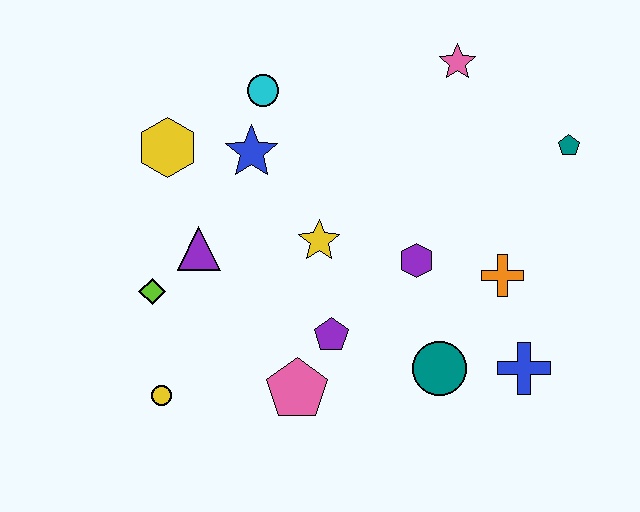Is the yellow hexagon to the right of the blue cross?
No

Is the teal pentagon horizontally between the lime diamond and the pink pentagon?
No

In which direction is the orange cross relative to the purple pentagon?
The orange cross is to the right of the purple pentagon.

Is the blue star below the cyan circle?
Yes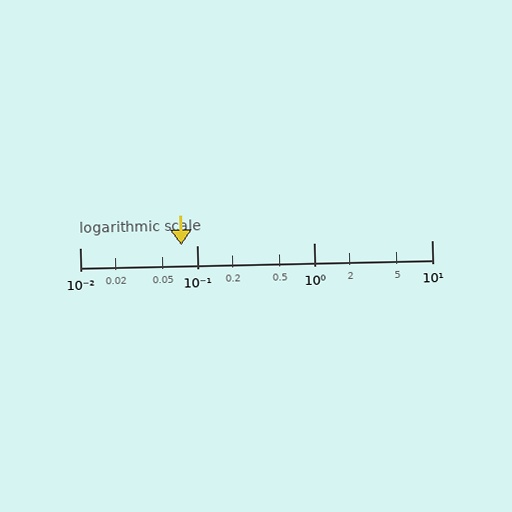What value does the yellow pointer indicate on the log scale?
The pointer indicates approximately 0.074.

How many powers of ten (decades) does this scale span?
The scale spans 3 decades, from 0.01 to 10.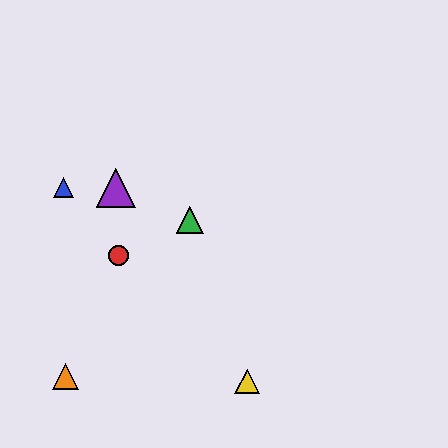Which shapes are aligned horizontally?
The blue triangle, the purple triangle are aligned horizontally.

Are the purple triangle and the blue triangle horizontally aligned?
Yes, both are at y≈188.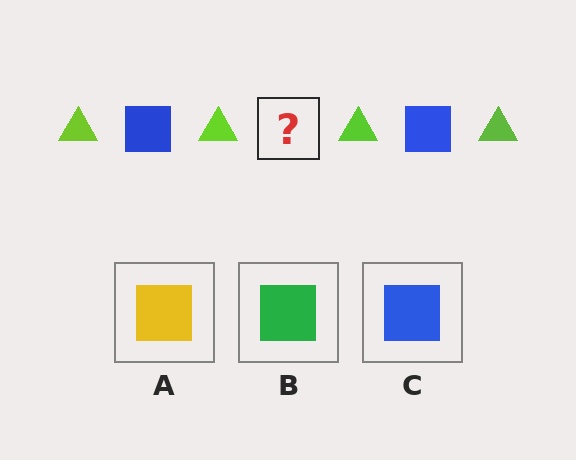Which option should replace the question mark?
Option C.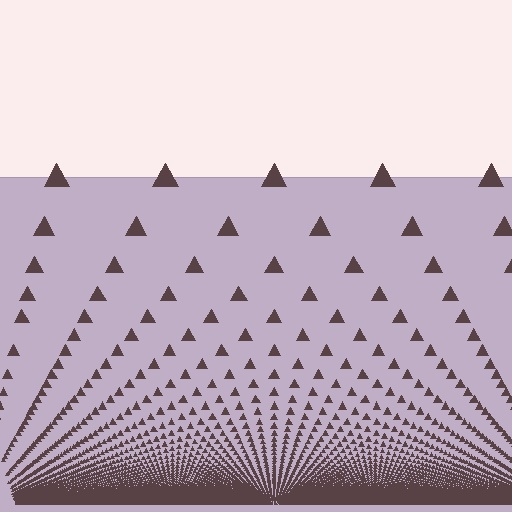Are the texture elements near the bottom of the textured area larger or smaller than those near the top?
Smaller. The gradient is inverted — elements near the bottom are smaller and denser.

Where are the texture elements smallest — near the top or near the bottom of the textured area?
Near the bottom.